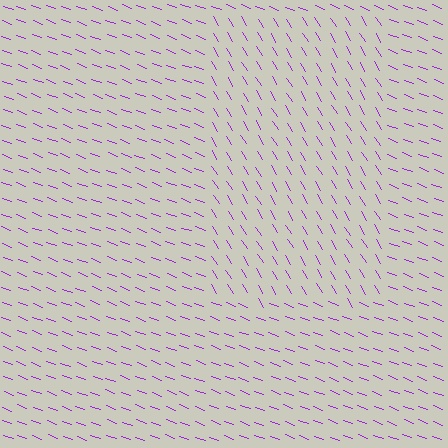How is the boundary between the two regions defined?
The boundary is defined purely by a change in line orientation (approximately 38 degrees difference). All lines are the same color and thickness.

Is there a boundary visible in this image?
Yes, there is a texture boundary formed by a change in line orientation.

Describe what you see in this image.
The image is filled with small purple line segments. A rectangle region in the image has lines oriented differently from the surrounding lines, creating a visible texture boundary.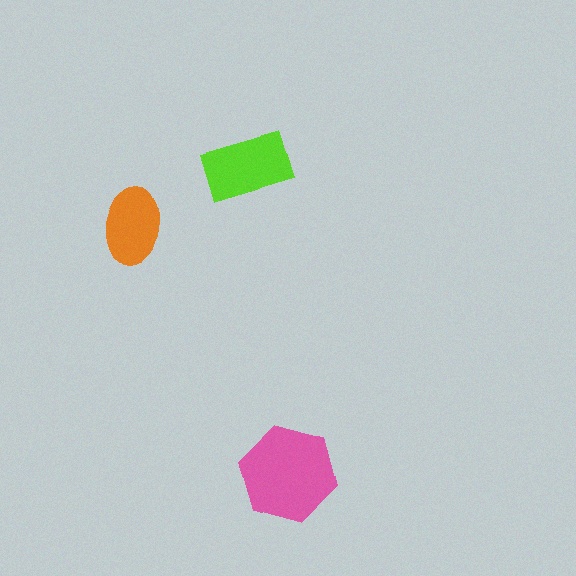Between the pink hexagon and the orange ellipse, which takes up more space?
The pink hexagon.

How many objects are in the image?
There are 3 objects in the image.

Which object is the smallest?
The orange ellipse.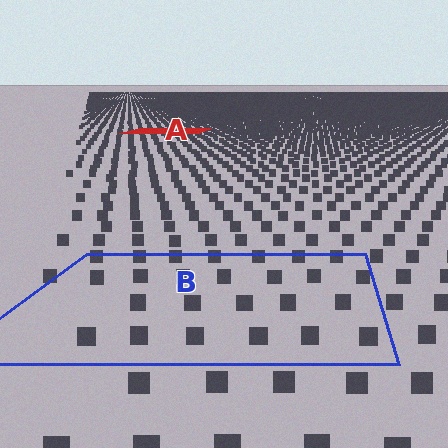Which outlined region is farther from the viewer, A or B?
Region A is farther from the viewer — the texture elements inside it appear smaller and more densely packed.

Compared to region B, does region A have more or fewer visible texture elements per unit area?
Region A has more texture elements per unit area — they are packed more densely because it is farther away.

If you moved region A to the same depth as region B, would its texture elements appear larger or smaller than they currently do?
They would appear larger. At a closer depth, the same texture elements are projected at a bigger on-screen size.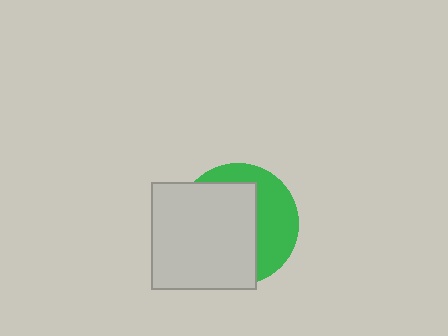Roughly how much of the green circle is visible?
A small part of it is visible (roughly 38%).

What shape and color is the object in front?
The object in front is a light gray rectangle.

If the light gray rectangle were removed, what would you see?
You would see the complete green circle.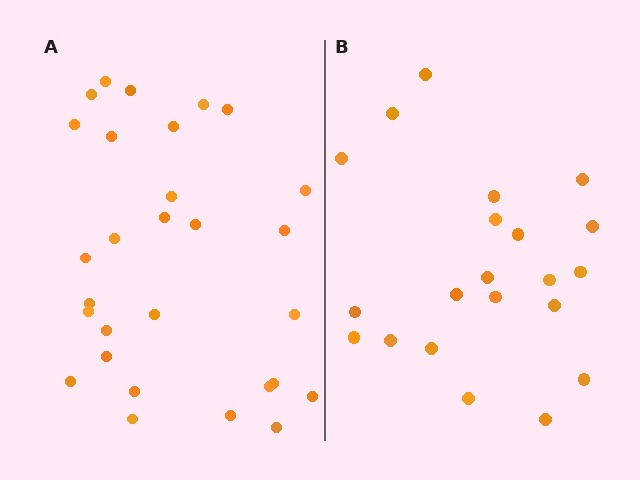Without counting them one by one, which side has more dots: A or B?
Region A (the left region) has more dots.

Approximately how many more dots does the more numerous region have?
Region A has roughly 8 or so more dots than region B.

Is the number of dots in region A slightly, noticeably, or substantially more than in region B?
Region A has noticeably more, but not dramatically so. The ratio is roughly 1.4 to 1.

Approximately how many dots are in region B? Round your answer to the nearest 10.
About 20 dots. (The exact count is 21, which rounds to 20.)